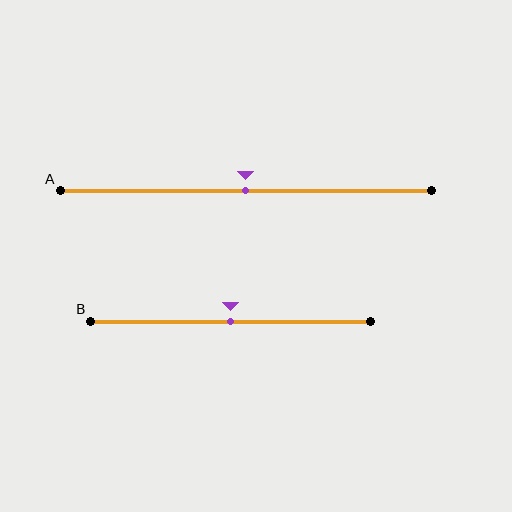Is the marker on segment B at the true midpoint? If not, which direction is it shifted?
Yes, the marker on segment B is at the true midpoint.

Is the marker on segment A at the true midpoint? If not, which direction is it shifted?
Yes, the marker on segment A is at the true midpoint.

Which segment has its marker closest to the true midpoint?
Segment A has its marker closest to the true midpoint.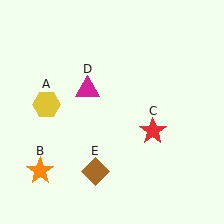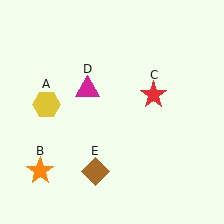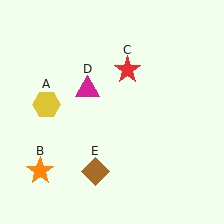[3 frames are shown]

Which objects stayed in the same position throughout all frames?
Yellow hexagon (object A) and orange star (object B) and magenta triangle (object D) and brown diamond (object E) remained stationary.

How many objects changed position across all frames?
1 object changed position: red star (object C).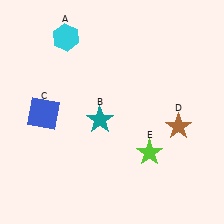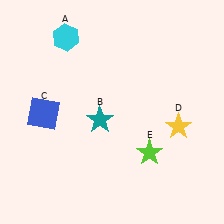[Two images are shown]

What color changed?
The star (D) changed from brown in Image 1 to yellow in Image 2.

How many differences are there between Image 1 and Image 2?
There is 1 difference between the two images.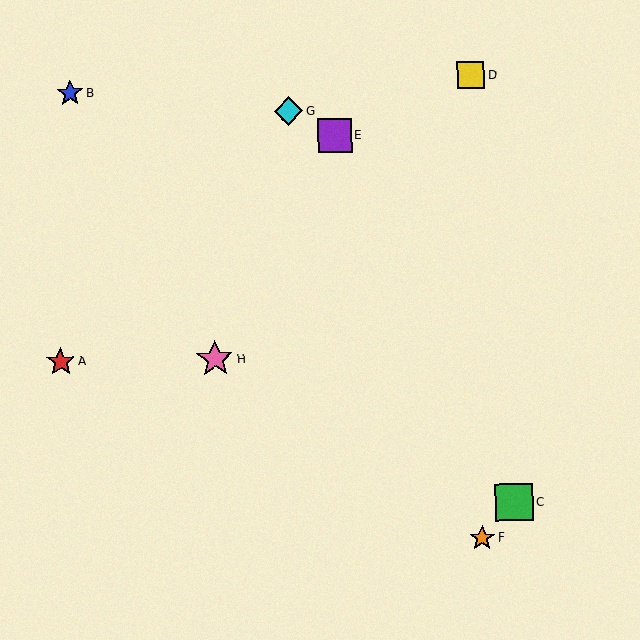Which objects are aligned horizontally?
Objects A, H are aligned horizontally.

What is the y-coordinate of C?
Object C is at y≈502.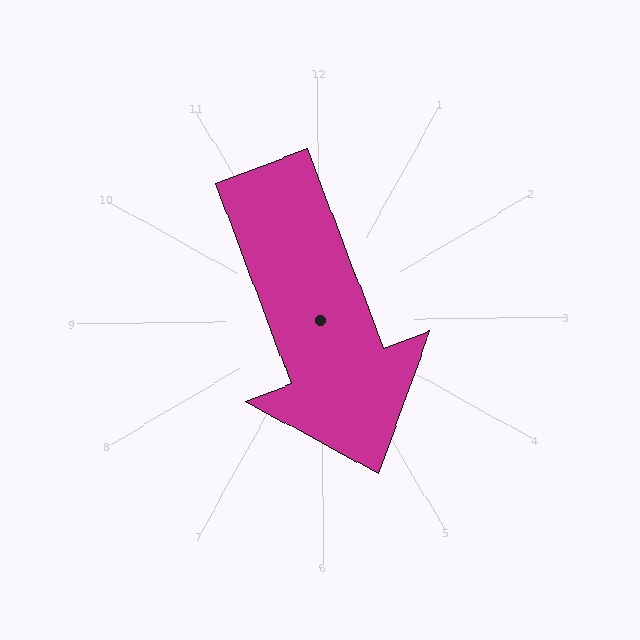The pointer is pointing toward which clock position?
Roughly 5 o'clock.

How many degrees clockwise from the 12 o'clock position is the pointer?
Approximately 160 degrees.